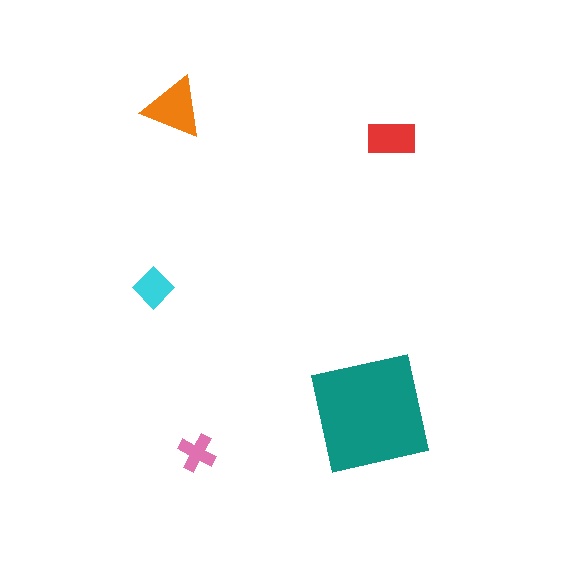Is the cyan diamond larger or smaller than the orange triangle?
Smaller.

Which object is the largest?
The teal square.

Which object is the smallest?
The pink cross.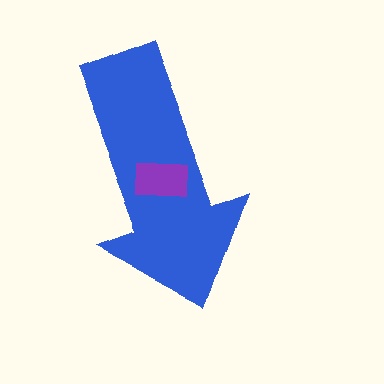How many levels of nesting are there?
2.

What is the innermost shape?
The purple rectangle.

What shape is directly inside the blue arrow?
The purple rectangle.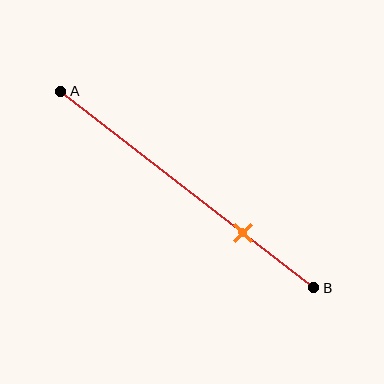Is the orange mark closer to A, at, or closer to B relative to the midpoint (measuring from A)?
The orange mark is closer to point B than the midpoint of segment AB.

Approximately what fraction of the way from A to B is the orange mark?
The orange mark is approximately 70% of the way from A to B.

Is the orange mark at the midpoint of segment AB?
No, the mark is at about 70% from A, not at the 50% midpoint.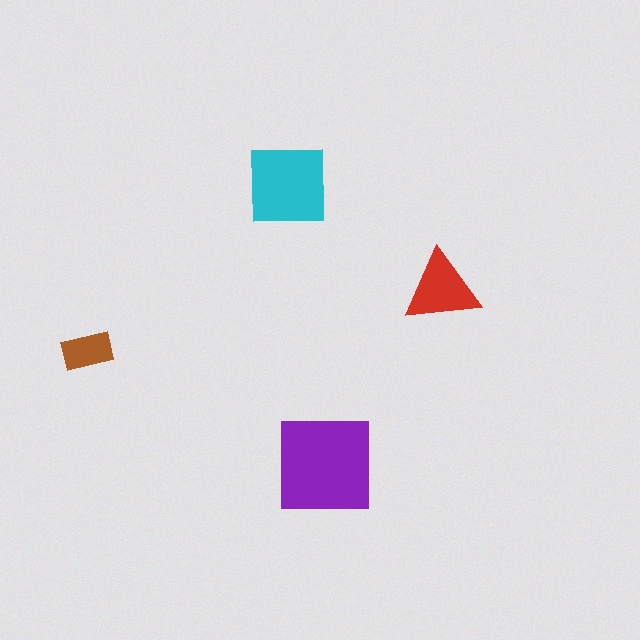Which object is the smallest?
The brown rectangle.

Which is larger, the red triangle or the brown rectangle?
The red triangle.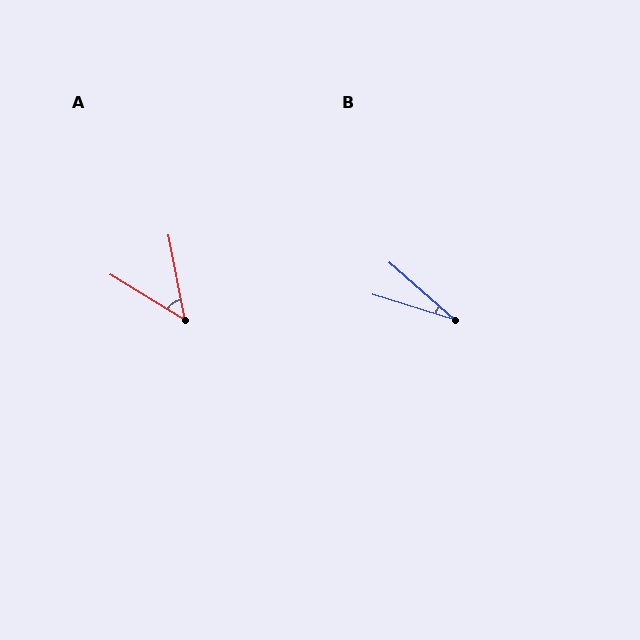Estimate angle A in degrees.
Approximately 48 degrees.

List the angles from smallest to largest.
B (24°), A (48°).